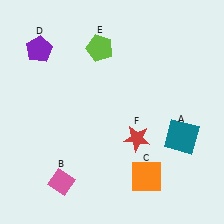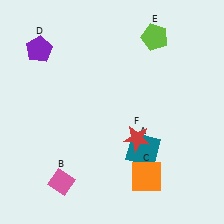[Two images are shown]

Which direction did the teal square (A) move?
The teal square (A) moved left.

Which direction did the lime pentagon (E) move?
The lime pentagon (E) moved right.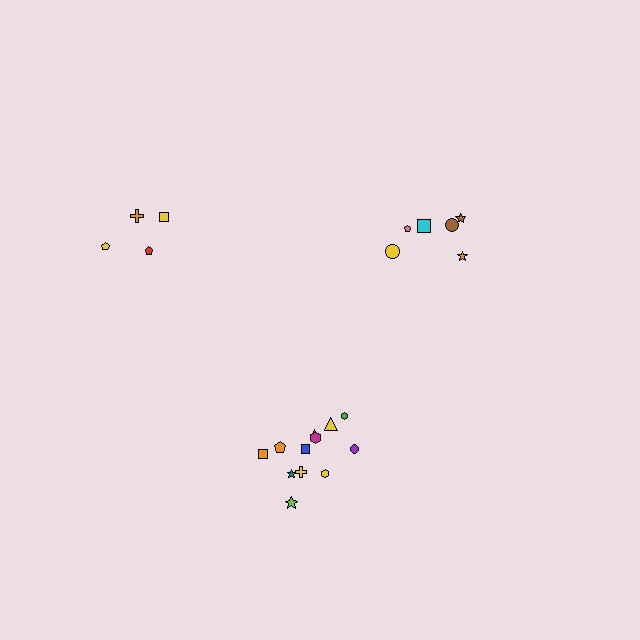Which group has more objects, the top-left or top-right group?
The top-right group.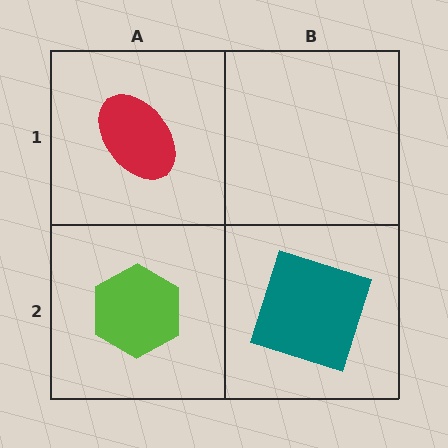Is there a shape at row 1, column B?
No, that cell is empty.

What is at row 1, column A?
A red ellipse.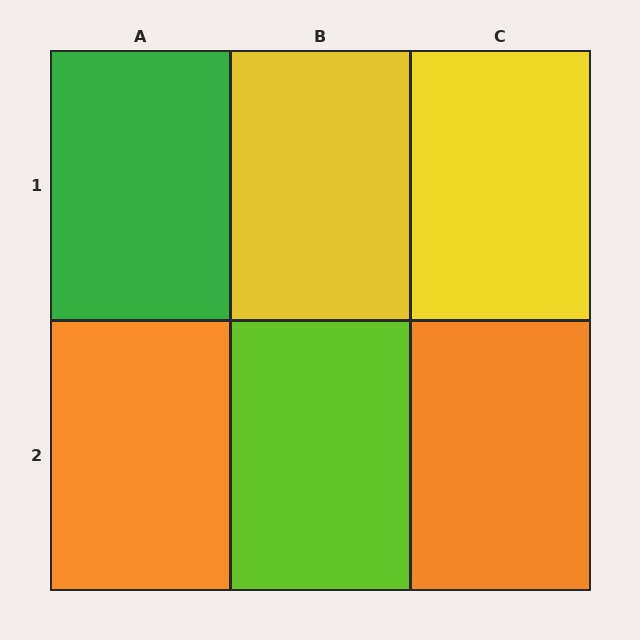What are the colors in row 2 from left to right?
Orange, lime, orange.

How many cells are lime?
1 cell is lime.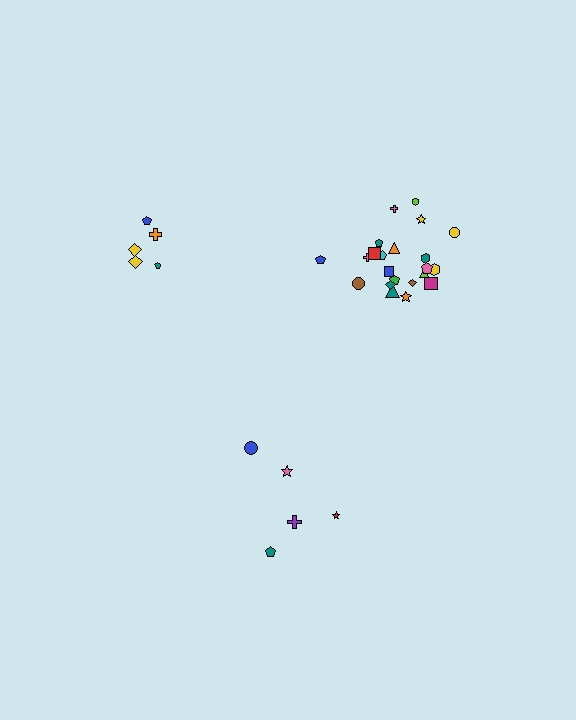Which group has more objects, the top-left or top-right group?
The top-right group.